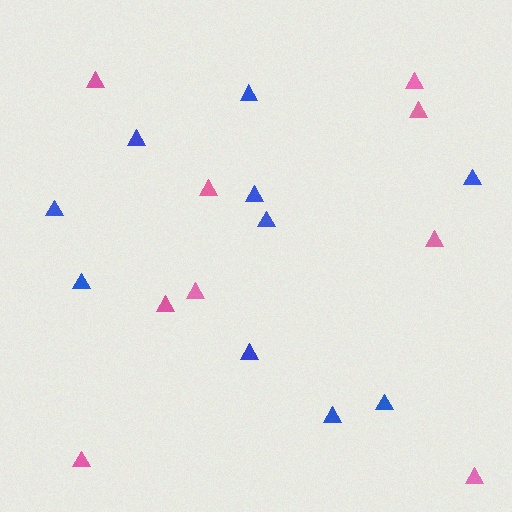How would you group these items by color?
There are 2 groups: one group of pink triangles (9) and one group of blue triangles (10).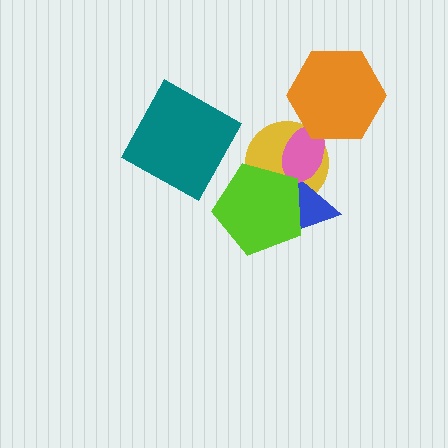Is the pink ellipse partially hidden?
Yes, it is partially covered by another shape.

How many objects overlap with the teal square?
0 objects overlap with the teal square.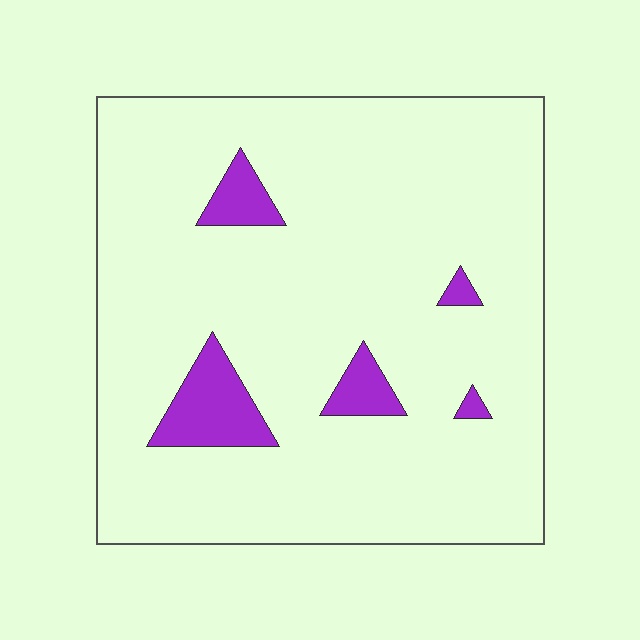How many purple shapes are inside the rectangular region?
5.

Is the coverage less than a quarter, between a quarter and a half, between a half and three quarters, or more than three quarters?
Less than a quarter.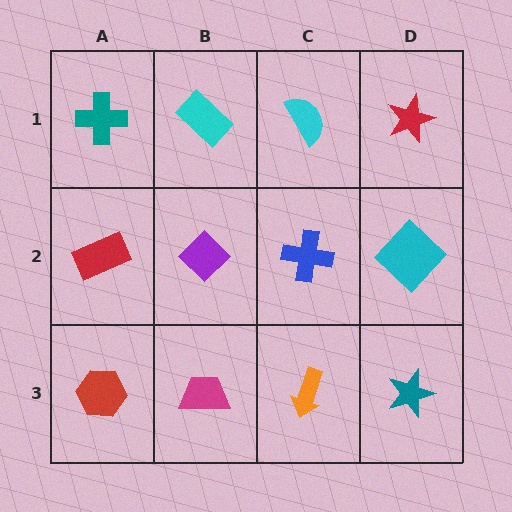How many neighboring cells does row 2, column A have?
3.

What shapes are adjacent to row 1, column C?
A blue cross (row 2, column C), a cyan rectangle (row 1, column B), a red star (row 1, column D).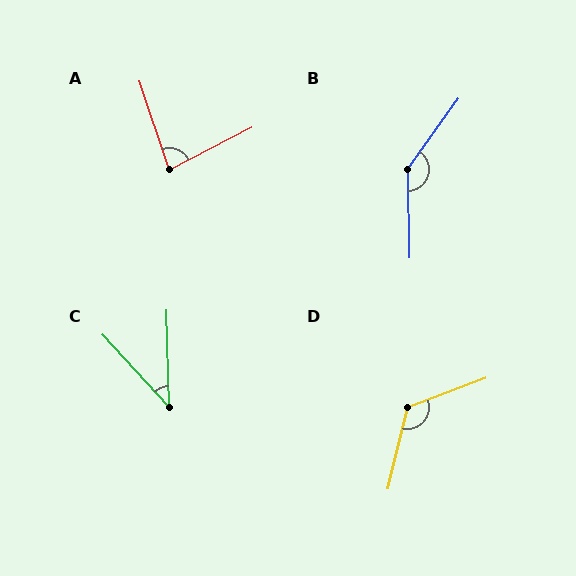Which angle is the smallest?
C, at approximately 41 degrees.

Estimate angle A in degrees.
Approximately 81 degrees.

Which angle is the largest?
B, at approximately 143 degrees.